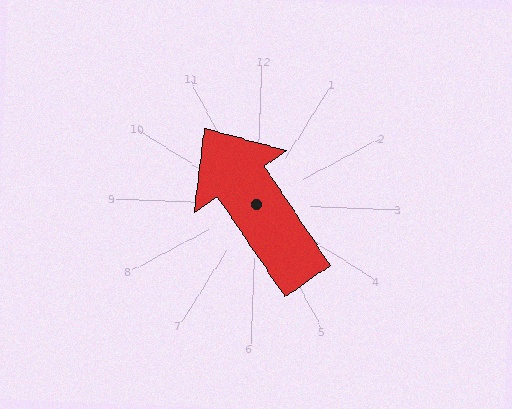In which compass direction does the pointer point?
Northwest.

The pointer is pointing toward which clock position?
Roughly 11 o'clock.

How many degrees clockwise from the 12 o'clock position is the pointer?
Approximately 324 degrees.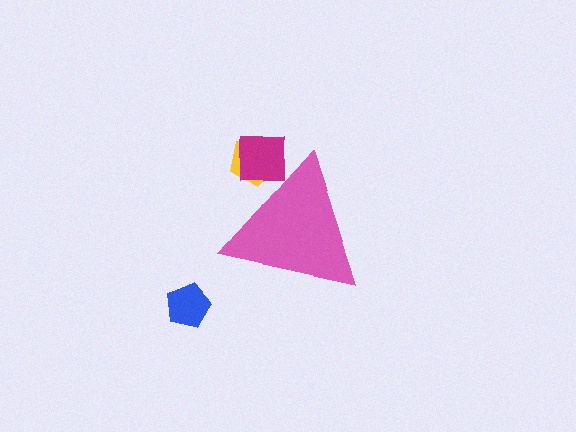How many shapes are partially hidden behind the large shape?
2 shapes are partially hidden.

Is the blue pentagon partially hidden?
No, the blue pentagon is fully visible.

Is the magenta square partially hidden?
Yes, the magenta square is partially hidden behind the pink triangle.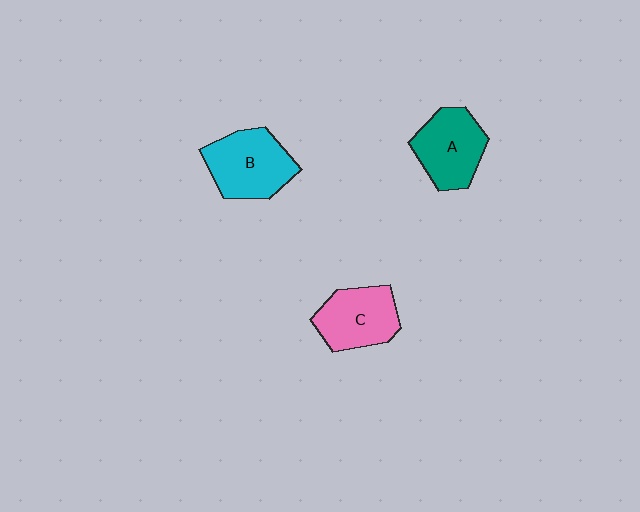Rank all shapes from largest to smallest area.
From largest to smallest: B (cyan), A (teal), C (pink).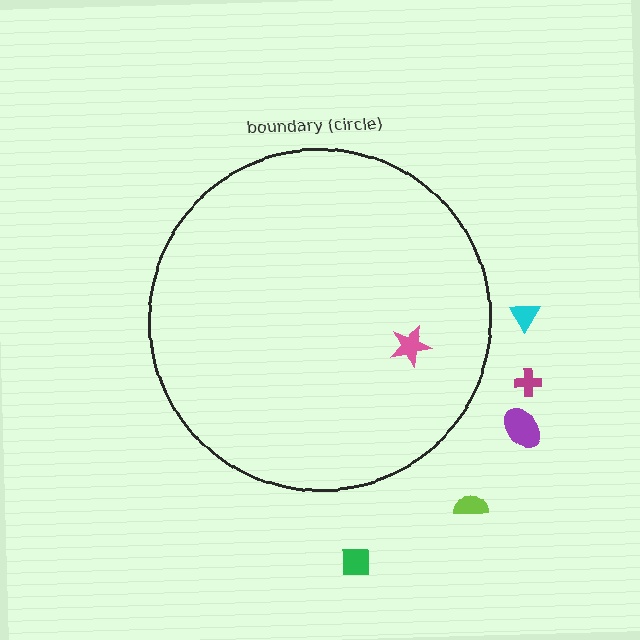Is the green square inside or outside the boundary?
Outside.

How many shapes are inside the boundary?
1 inside, 5 outside.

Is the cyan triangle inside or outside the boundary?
Outside.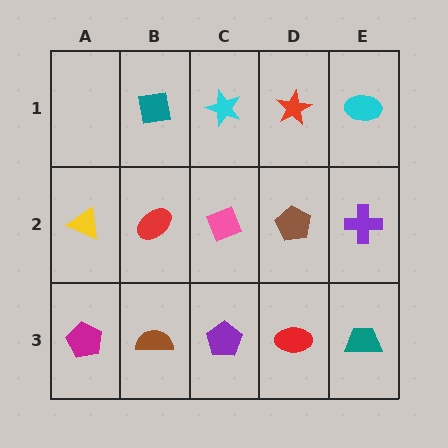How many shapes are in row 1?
4 shapes.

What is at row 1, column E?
A cyan ellipse.